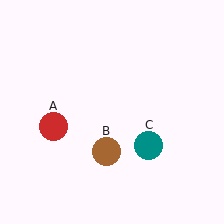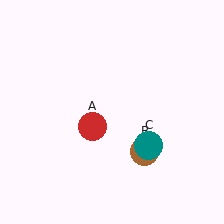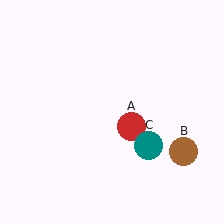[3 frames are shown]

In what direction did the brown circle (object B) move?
The brown circle (object B) moved right.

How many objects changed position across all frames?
2 objects changed position: red circle (object A), brown circle (object B).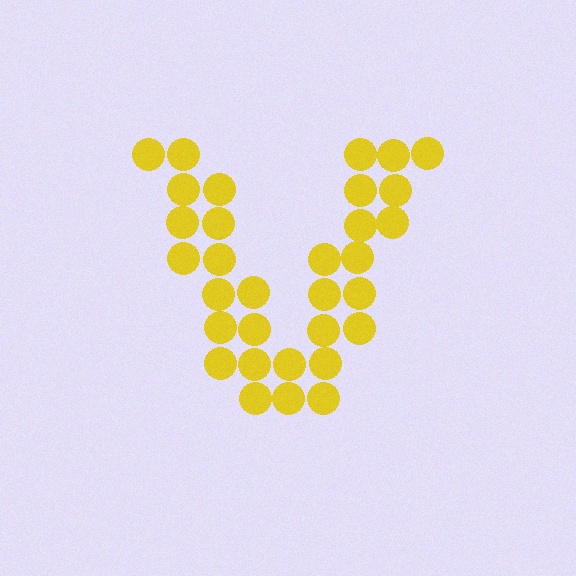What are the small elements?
The small elements are circles.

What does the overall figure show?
The overall figure shows the letter V.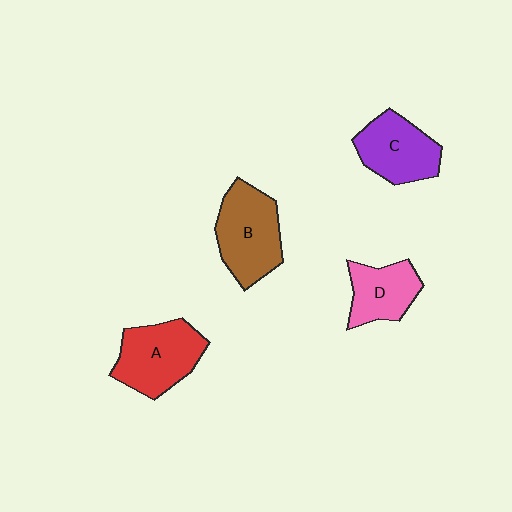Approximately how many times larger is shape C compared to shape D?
Approximately 1.2 times.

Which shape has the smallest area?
Shape D (pink).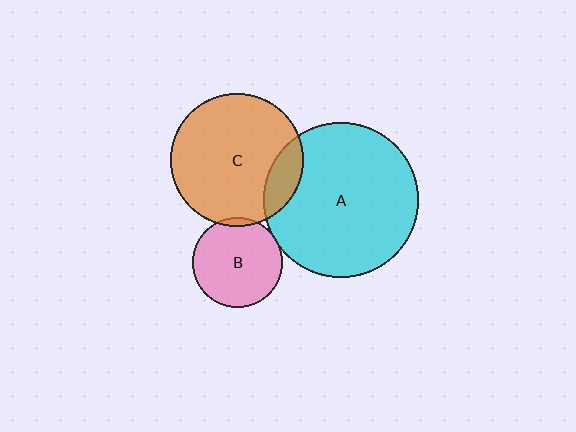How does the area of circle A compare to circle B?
Approximately 3.0 times.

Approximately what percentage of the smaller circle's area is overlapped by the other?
Approximately 5%.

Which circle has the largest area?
Circle A (cyan).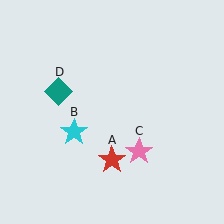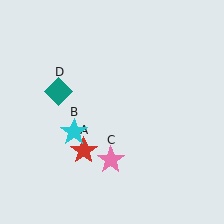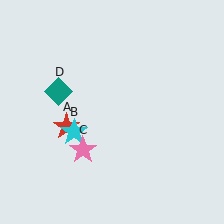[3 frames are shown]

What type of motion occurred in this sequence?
The red star (object A), pink star (object C) rotated clockwise around the center of the scene.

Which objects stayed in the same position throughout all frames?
Cyan star (object B) and teal diamond (object D) remained stationary.